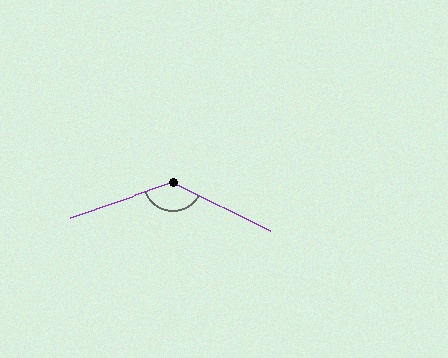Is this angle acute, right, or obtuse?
It is obtuse.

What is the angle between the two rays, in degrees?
Approximately 135 degrees.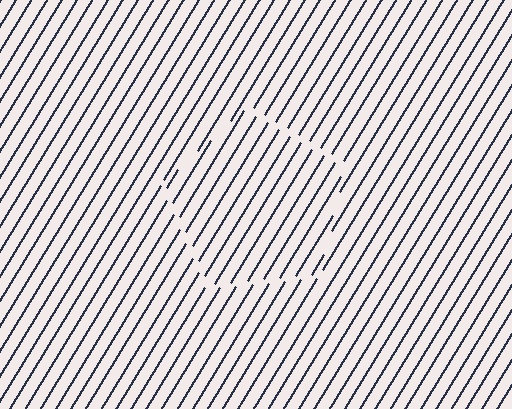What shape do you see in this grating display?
An illusory pentagon. The interior of the shape contains the same grating, shifted by half a period — the contour is defined by the phase discontinuity where line-ends from the inner and outer gratings abut.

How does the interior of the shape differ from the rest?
The interior of the shape contains the same grating, shifted by half a period — the contour is defined by the phase discontinuity where line-ends from the inner and outer gratings abut.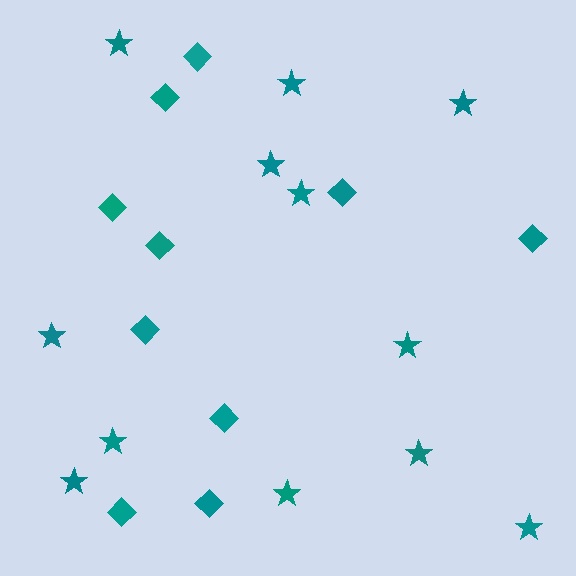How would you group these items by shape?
There are 2 groups: one group of diamonds (10) and one group of stars (12).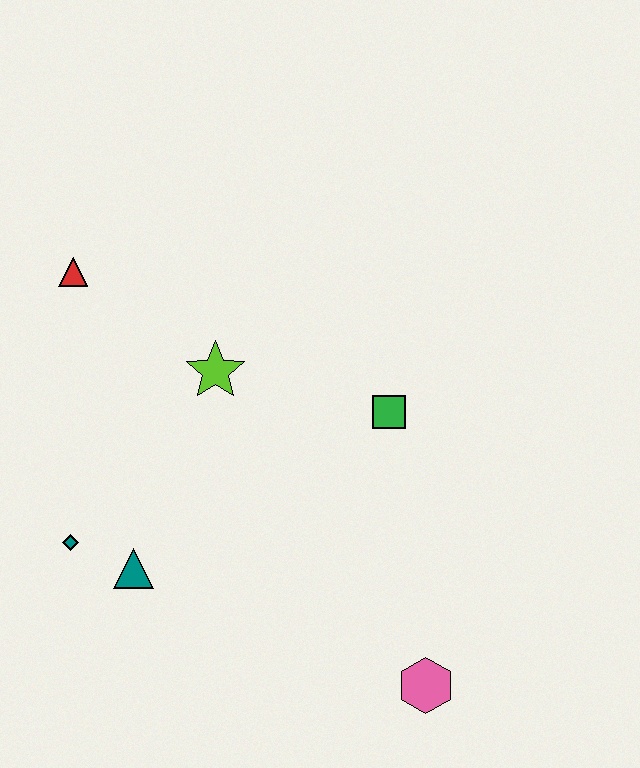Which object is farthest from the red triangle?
The pink hexagon is farthest from the red triangle.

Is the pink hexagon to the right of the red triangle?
Yes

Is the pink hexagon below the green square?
Yes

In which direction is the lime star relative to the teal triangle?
The lime star is above the teal triangle.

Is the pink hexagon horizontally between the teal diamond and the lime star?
No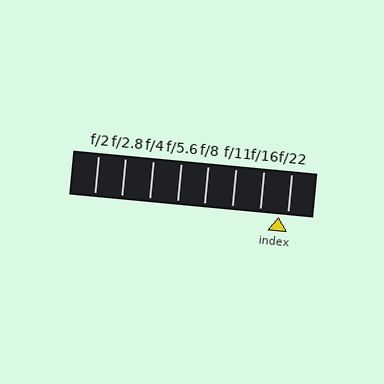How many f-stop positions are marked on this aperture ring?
There are 8 f-stop positions marked.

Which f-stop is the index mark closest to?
The index mark is closest to f/22.